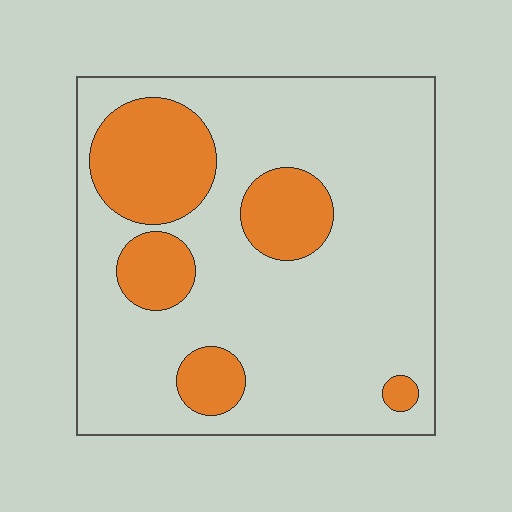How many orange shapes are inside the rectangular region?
5.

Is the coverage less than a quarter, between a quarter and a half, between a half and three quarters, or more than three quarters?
Less than a quarter.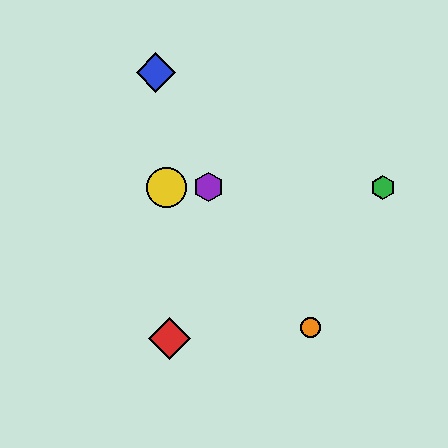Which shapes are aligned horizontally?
The green hexagon, the yellow circle, the purple hexagon are aligned horizontally.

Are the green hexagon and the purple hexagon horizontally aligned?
Yes, both are at y≈187.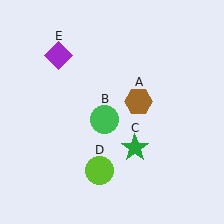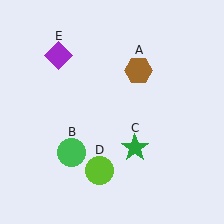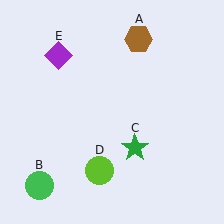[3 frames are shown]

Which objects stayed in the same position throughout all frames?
Green star (object C) and lime circle (object D) and purple diamond (object E) remained stationary.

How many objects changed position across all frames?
2 objects changed position: brown hexagon (object A), green circle (object B).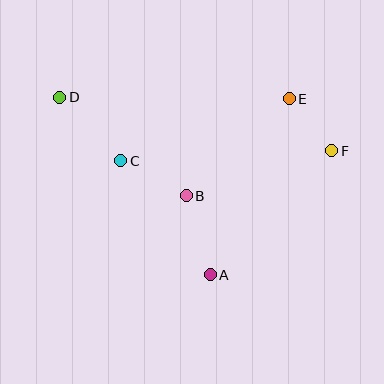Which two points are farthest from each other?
Points D and F are farthest from each other.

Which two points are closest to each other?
Points E and F are closest to each other.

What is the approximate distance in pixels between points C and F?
The distance between C and F is approximately 211 pixels.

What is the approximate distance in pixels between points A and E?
The distance between A and E is approximately 193 pixels.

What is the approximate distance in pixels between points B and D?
The distance between B and D is approximately 160 pixels.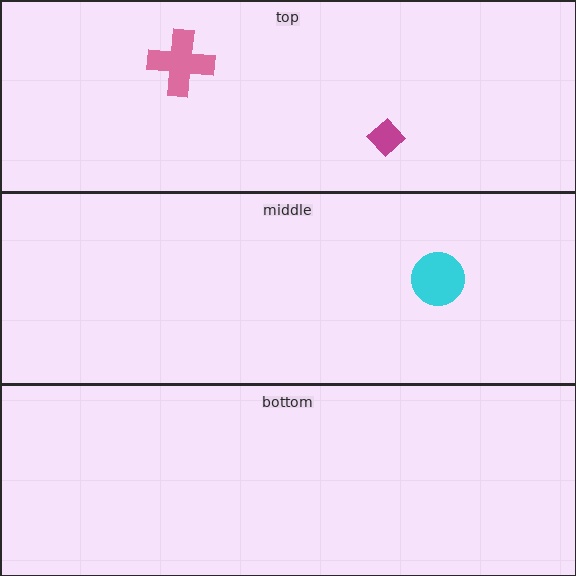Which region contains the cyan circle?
The middle region.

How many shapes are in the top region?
2.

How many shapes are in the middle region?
1.